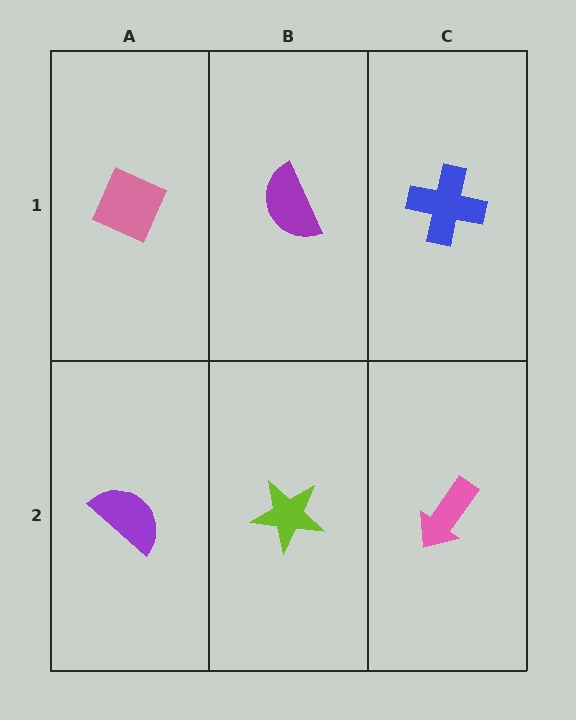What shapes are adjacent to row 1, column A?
A purple semicircle (row 2, column A), a purple semicircle (row 1, column B).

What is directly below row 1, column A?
A purple semicircle.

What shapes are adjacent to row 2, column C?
A blue cross (row 1, column C), a lime star (row 2, column B).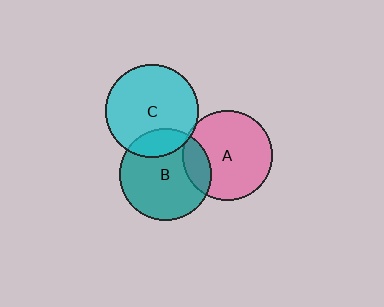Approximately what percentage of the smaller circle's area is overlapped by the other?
Approximately 5%.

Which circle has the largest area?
Circle C (cyan).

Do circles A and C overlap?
Yes.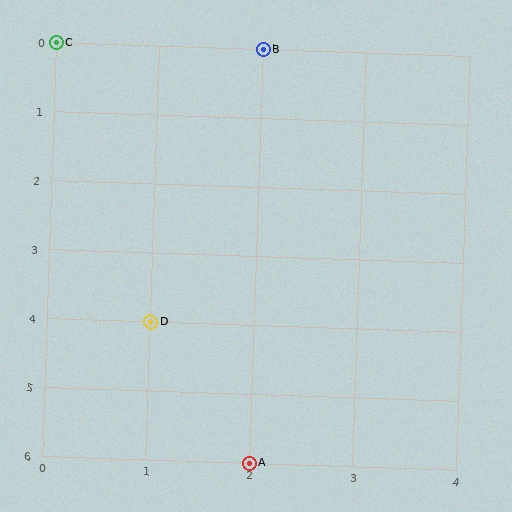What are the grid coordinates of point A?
Point A is at grid coordinates (2, 6).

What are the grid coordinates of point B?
Point B is at grid coordinates (2, 0).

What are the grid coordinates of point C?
Point C is at grid coordinates (0, 0).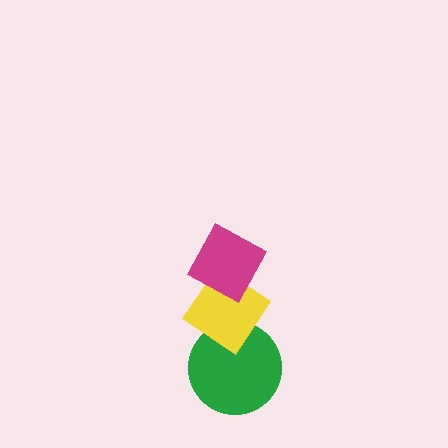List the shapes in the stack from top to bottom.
From top to bottom: the magenta diamond, the yellow diamond, the green circle.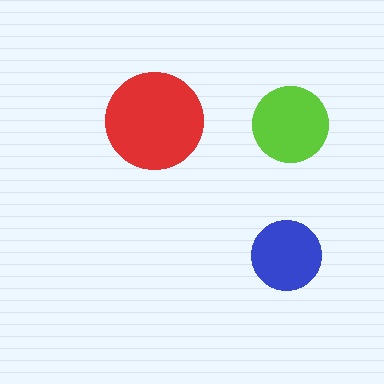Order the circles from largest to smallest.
the red one, the lime one, the blue one.